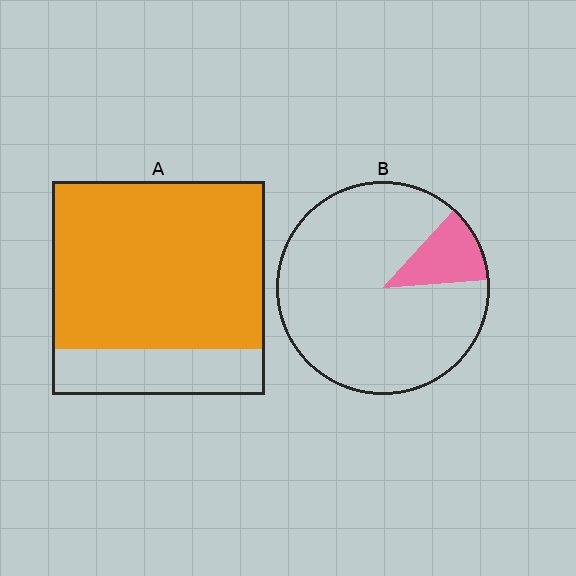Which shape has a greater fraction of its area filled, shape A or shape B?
Shape A.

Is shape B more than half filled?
No.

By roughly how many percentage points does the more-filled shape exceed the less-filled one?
By roughly 65 percentage points (A over B).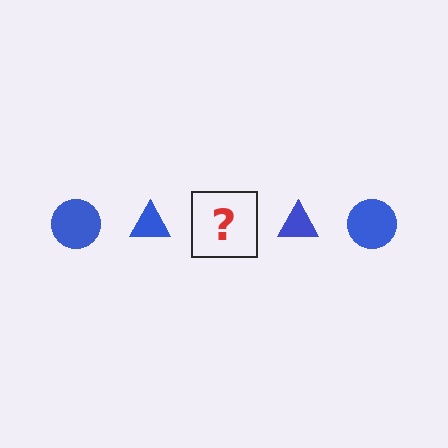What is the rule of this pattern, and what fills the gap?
The rule is that the pattern cycles through circle, triangle shapes in blue. The gap should be filled with a blue circle.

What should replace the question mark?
The question mark should be replaced with a blue circle.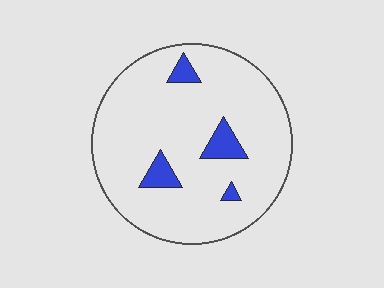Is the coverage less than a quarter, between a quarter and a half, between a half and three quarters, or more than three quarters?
Less than a quarter.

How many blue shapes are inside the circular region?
4.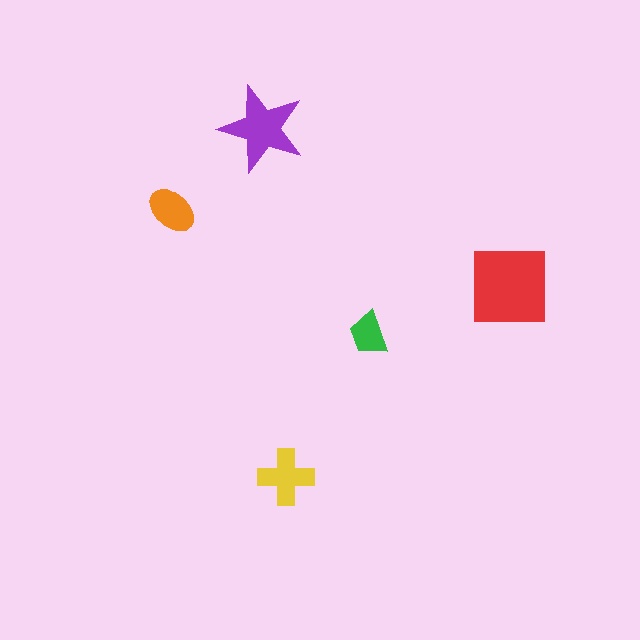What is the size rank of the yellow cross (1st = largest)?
3rd.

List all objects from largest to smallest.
The red square, the purple star, the yellow cross, the orange ellipse, the green trapezoid.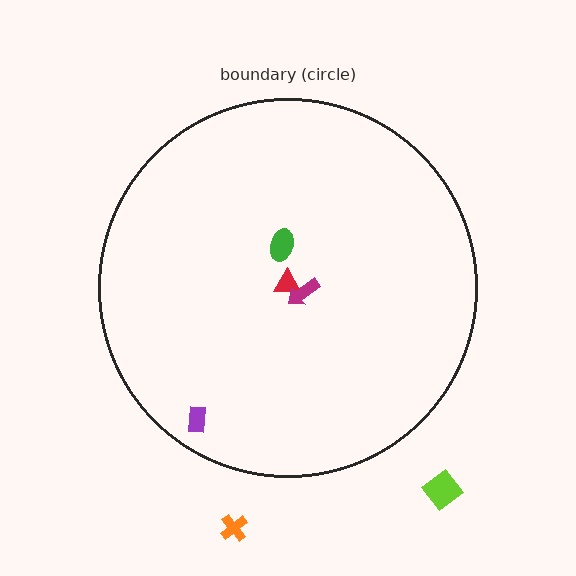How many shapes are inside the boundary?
4 inside, 2 outside.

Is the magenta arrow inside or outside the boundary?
Inside.